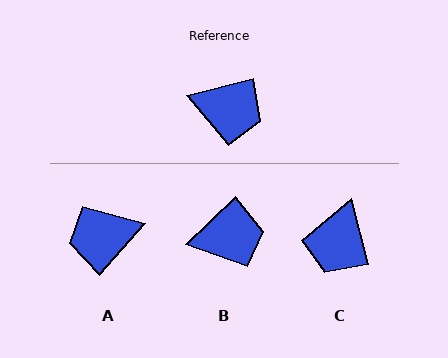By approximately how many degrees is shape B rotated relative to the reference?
Approximately 29 degrees counter-clockwise.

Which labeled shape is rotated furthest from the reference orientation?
A, about 146 degrees away.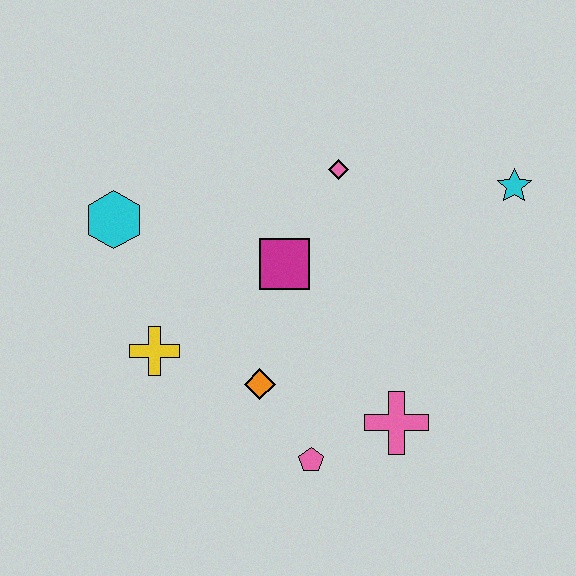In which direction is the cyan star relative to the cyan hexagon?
The cyan star is to the right of the cyan hexagon.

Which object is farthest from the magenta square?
The cyan star is farthest from the magenta square.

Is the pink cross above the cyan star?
No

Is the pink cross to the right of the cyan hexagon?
Yes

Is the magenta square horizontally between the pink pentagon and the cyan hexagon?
Yes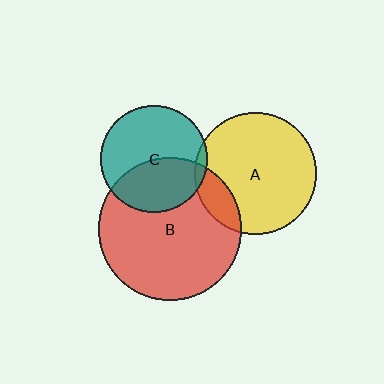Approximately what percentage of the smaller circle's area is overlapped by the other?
Approximately 5%.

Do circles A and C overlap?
Yes.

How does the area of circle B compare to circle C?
Approximately 1.8 times.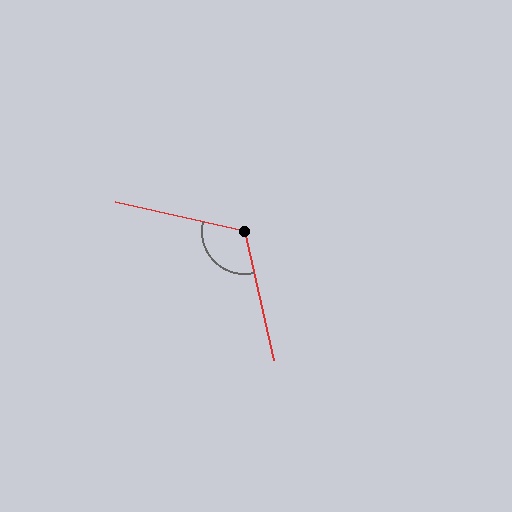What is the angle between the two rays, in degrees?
Approximately 115 degrees.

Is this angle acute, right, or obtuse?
It is obtuse.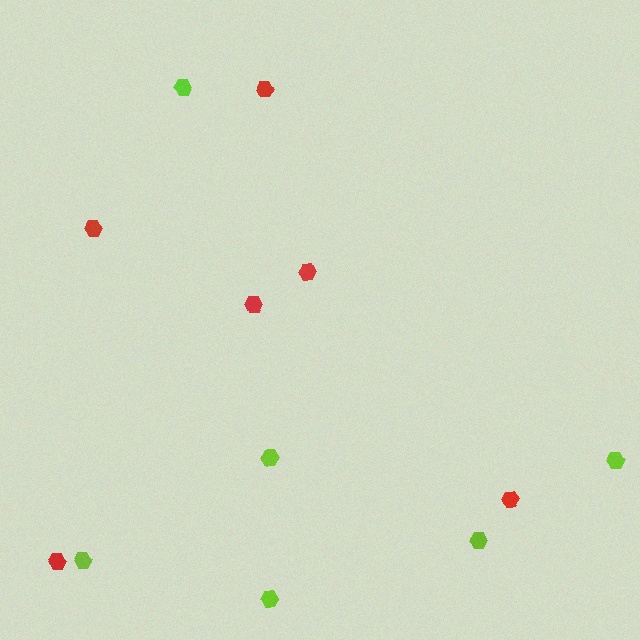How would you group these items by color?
There are 2 groups: one group of red hexagons (6) and one group of lime hexagons (6).